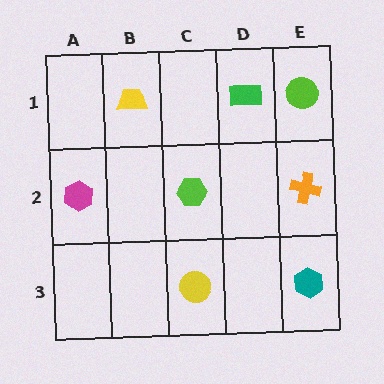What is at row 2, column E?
An orange cross.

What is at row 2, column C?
A lime hexagon.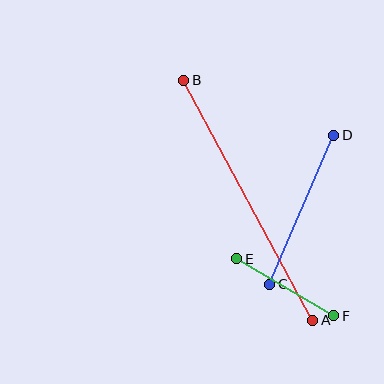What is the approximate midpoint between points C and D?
The midpoint is at approximately (302, 210) pixels.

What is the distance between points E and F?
The distance is approximately 113 pixels.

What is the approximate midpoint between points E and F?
The midpoint is at approximately (285, 287) pixels.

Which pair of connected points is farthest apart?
Points A and B are farthest apart.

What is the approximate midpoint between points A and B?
The midpoint is at approximately (248, 200) pixels.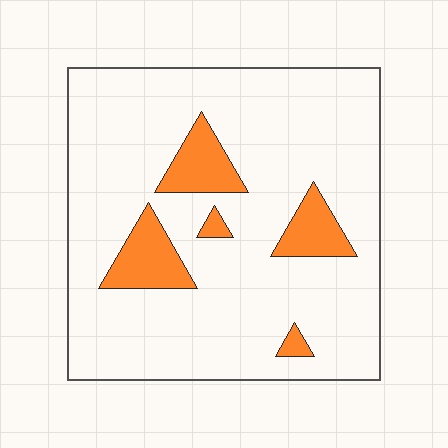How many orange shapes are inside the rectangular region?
5.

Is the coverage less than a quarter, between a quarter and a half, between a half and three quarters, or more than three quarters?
Less than a quarter.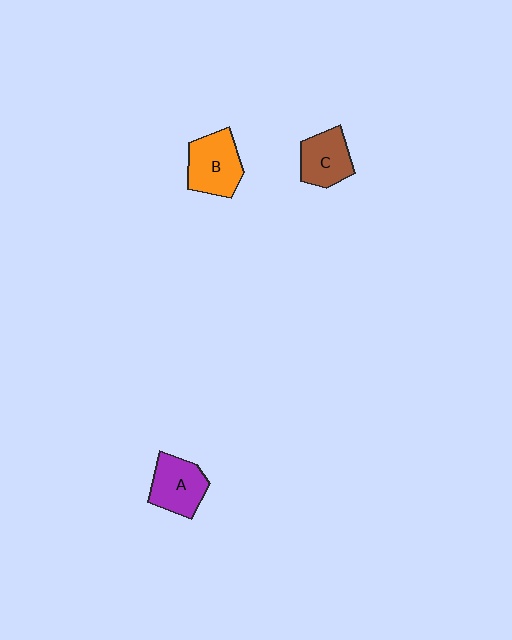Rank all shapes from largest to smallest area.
From largest to smallest: B (orange), A (purple), C (brown).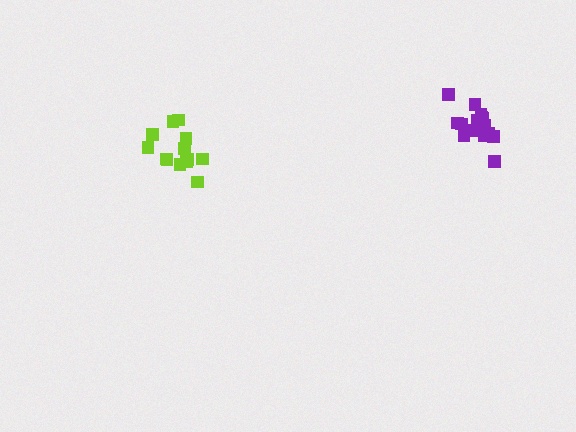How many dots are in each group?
Group 1: 14 dots, Group 2: 15 dots (29 total).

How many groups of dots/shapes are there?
There are 2 groups.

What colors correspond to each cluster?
The clusters are colored: lime, purple.